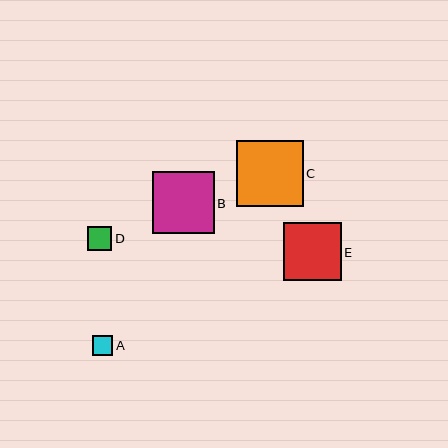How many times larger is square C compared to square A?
Square C is approximately 3.3 times the size of square A.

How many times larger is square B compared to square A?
Square B is approximately 3.1 times the size of square A.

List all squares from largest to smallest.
From largest to smallest: C, B, E, D, A.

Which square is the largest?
Square C is the largest with a size of approximately 67 pixels.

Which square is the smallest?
Square A is the smallest with a size of approximately 20 pixels.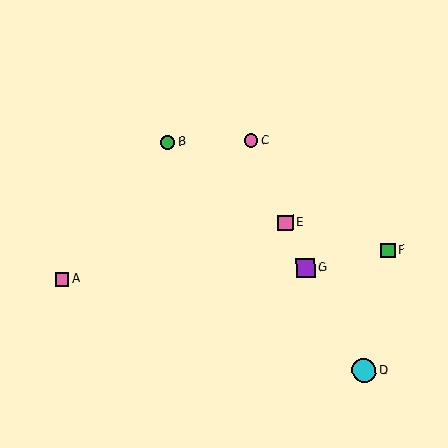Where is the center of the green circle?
The center of the green circle is at (168, 142).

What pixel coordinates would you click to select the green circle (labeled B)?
Click at (168, 142) to select the green circle B.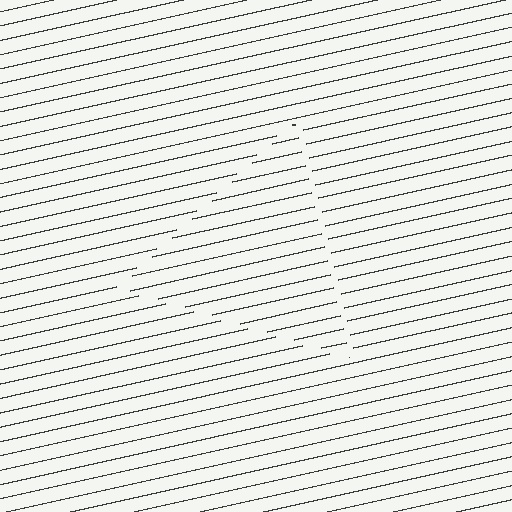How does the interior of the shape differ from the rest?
The interior of the shape contains the same grating, shifted by half a period — the contour is defined by the phase discontinuity where line-ends from the inner and outer gratings abut.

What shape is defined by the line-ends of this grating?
An illusory triangle. The interior of the shape contains the same grating, shifted by half a period — the contour is defined by the phase discontinuity where line-ends from the inner and outer gratings abut.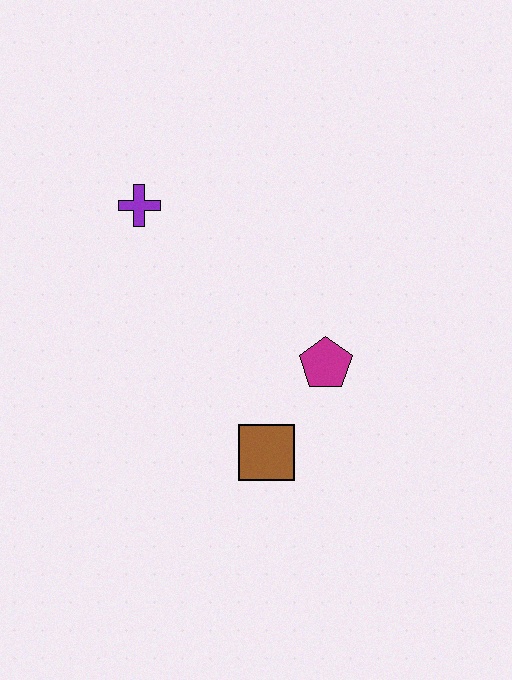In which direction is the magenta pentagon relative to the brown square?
The magenta pentagon is above the brown square.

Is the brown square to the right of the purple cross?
Yes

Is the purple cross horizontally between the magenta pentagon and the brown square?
No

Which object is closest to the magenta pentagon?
The brown square is closest to the magenta pentagon.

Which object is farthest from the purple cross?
The brown square is farthest from the purple cross.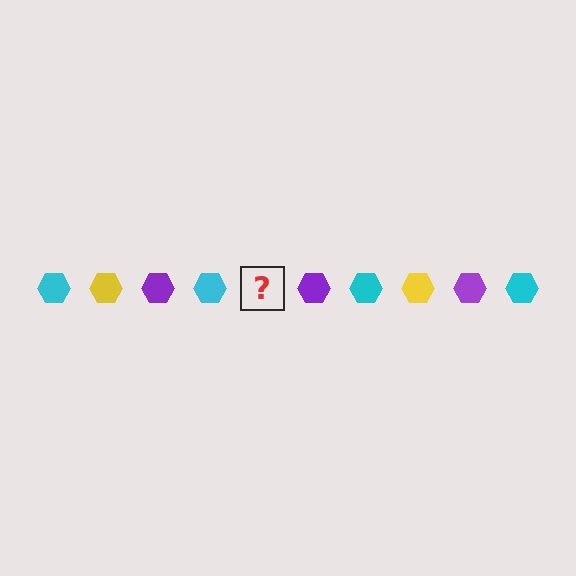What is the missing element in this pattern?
The missing element is a yellow hexagon.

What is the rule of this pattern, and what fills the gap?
The rule is that the pattern cycles through cyan, yellow, purple hexagons. The gap should be filled with a yellow hexagon.